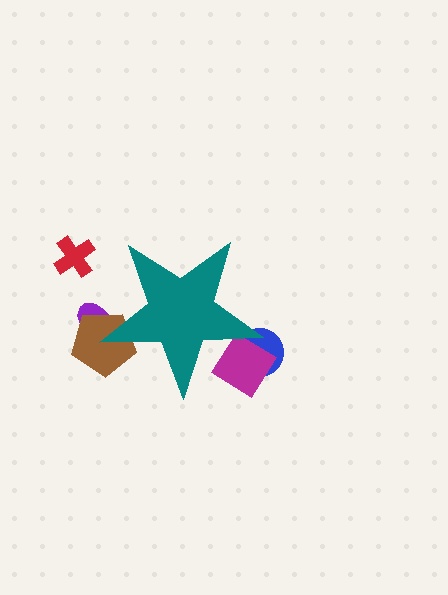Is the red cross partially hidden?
No, the red cross is fully visible.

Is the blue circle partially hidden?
Yes, the blue circle is partially hidden behind the teal star.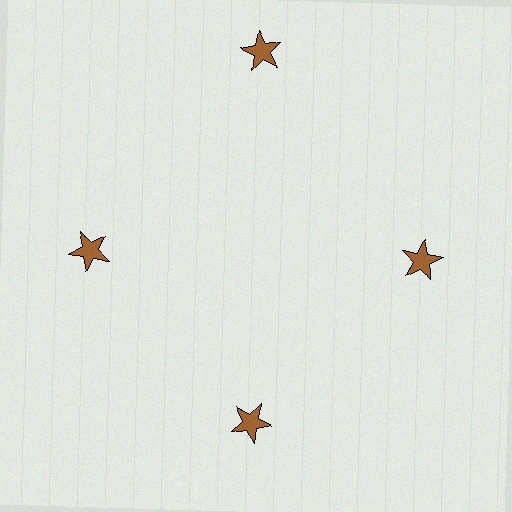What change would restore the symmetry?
The symmetry would be restored by moving it inward, back onto the ring so that all 4 stars sit at equal angles and equal distance from the center.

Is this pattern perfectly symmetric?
No. The 4 brown stars are arranged in a ring, but one element near the 12 o'clock position is pushed outward from the center, breaking the 4-fold rotational symmetry.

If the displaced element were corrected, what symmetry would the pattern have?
It would have 4-fold rotational symmetry — the pattern would map onto itself every 90 degrees.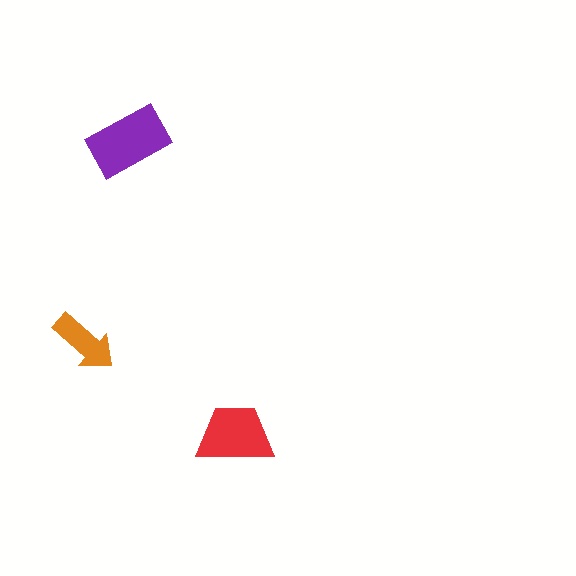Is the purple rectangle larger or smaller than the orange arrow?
Larger.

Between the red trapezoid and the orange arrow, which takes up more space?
The red trapezoid.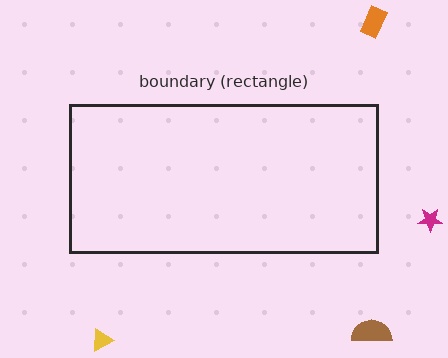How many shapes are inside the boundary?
0 inside, 4 outside.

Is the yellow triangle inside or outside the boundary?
Outside.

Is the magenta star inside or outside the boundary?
Outside.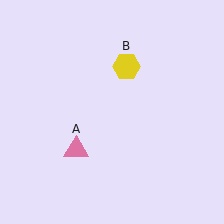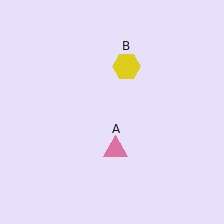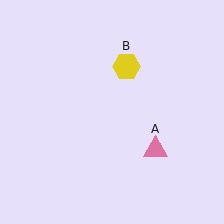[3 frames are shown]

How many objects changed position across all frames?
1 object changed position: pink triangle (object A).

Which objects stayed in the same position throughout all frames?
Yellow hexagon (object B) remained stationary.